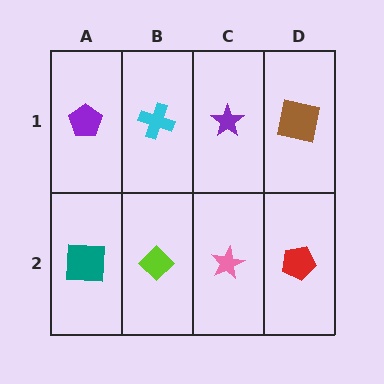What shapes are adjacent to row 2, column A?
A purple pentagon (row 1, column A), a lime diamond (row 2, column B).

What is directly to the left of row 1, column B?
A purple pentagon.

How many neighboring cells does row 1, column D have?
2.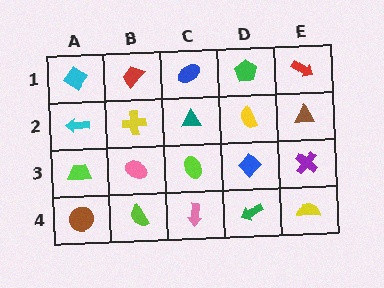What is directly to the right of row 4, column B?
A pink arrow.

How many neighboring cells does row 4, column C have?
3.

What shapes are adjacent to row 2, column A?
A cyan diamond (row 1, column A), a lime trapezoid (row 3, column A), a yellow cross (row 2, column B).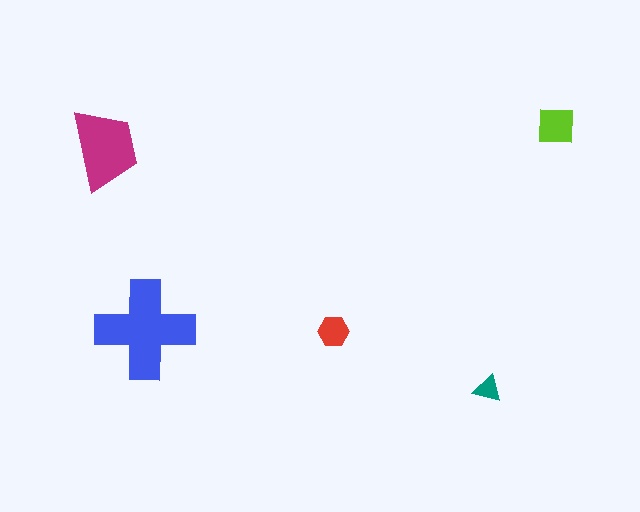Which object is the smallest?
The teal triangle.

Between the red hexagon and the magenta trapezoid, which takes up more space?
The magenta trapezoid.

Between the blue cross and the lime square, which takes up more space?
The blue cross.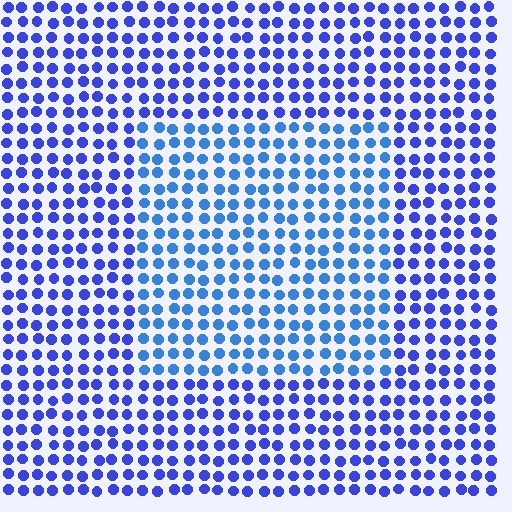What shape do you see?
I see a rectangle.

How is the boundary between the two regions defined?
The boundary is defined purely by a slight shift in hue (about 24 degrees). Spacing, size, and orientation are identical on both sides.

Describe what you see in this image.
The image is filled with small blue elements in a uniform arrangement. A rectangle-shaped region is visible where the elements are tinted to a slightly different hue, forming a subtle color boundary.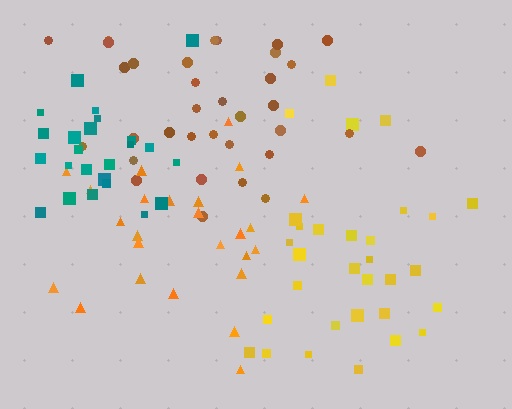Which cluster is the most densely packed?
Teal.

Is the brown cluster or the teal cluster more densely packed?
Teal.